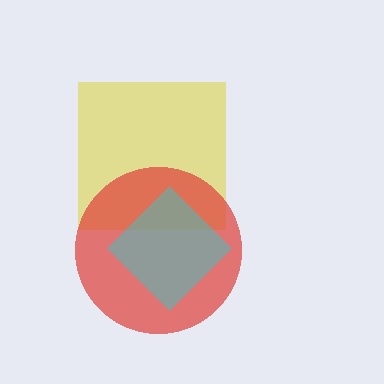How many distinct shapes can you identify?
There are 3 distinct shapes: a yellow square, a red circle, a cyan diamond.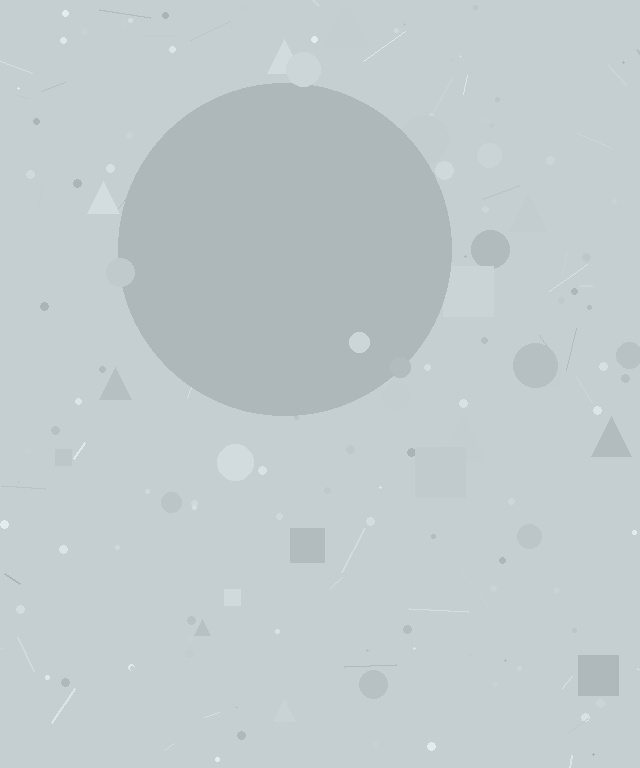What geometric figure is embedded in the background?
A circle is embedded in the background.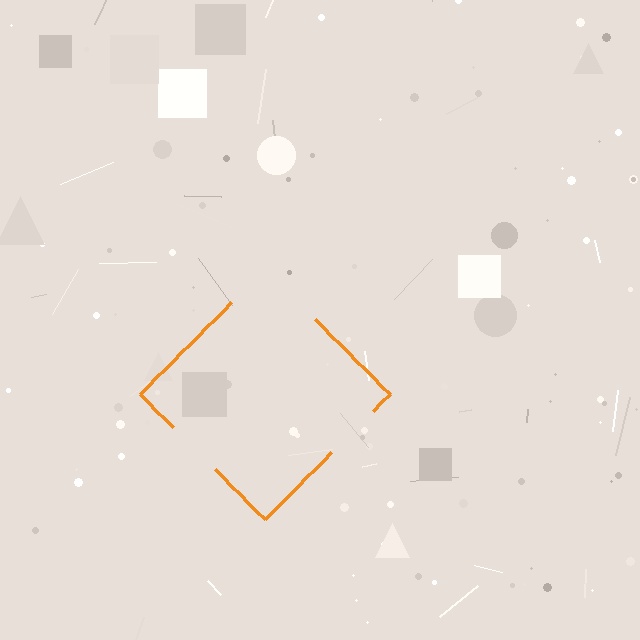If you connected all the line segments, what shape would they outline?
They would outline a diamond.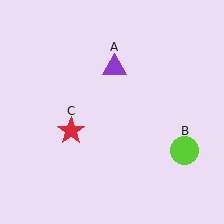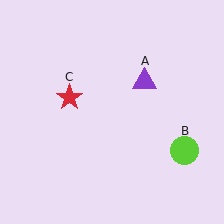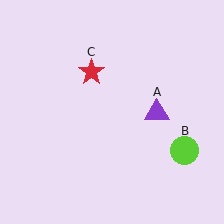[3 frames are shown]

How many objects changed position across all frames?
2 objects changed position: purple triangle (object A), red star (object C).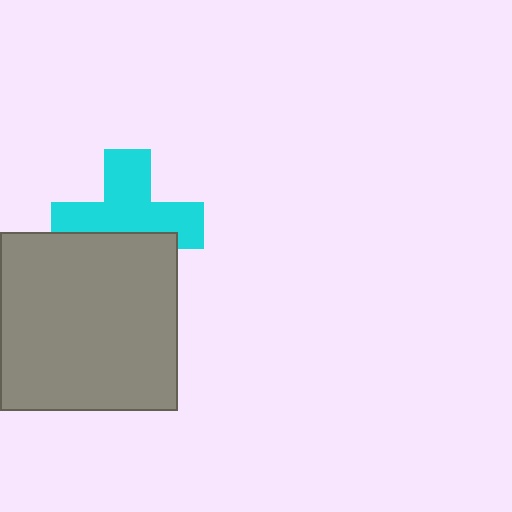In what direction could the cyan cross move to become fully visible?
The cyan cross could move up. That would shift it out from behind the gray square entirely.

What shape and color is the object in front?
The object in front is a gray square.